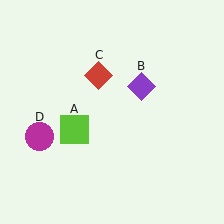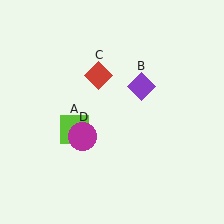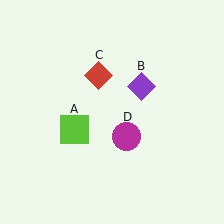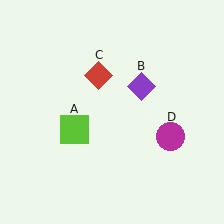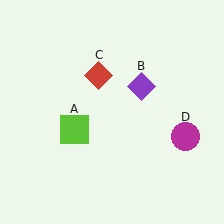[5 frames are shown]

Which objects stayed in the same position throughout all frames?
Lime square (object A) and purple diamond (object B) and red diamond (object C) remained stationary.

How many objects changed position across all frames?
1 object changed position: magenta circle (object D).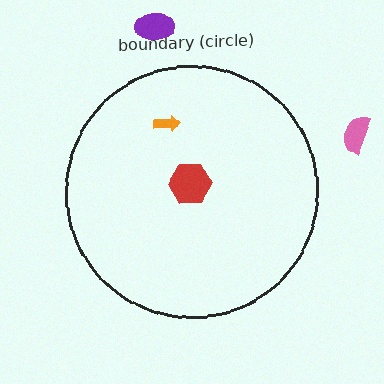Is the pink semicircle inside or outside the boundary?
Outside.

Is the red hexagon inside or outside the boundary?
Inside.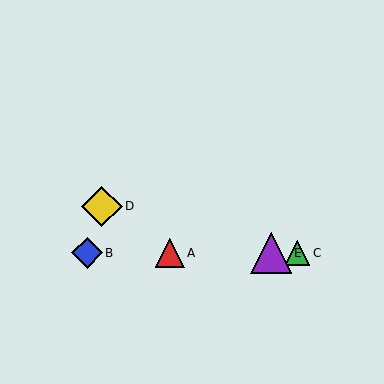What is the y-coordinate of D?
Object D is at y≈206.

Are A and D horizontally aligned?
No, A is at y≈253 and D is at y≈206.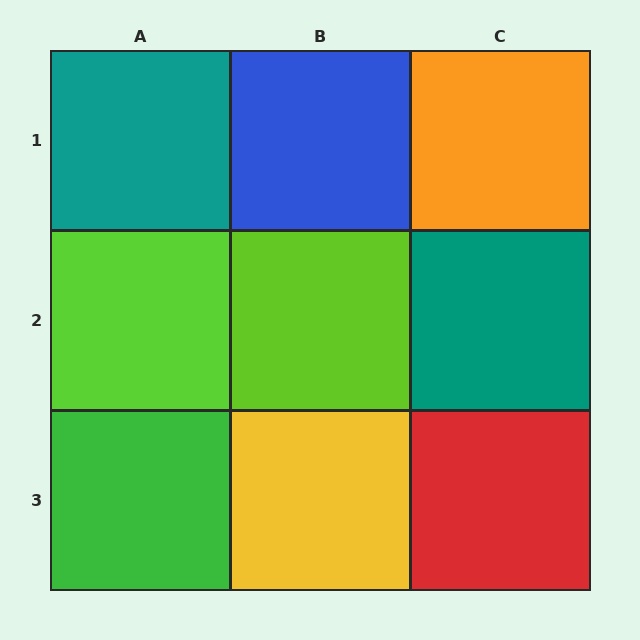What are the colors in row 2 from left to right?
Lime, lime, teal.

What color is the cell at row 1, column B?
Blue.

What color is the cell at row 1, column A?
Teal.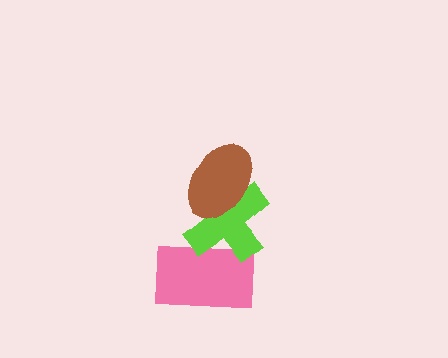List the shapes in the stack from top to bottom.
From top to bottom: the brown ellipse, the lime cross, the pink rectangle.